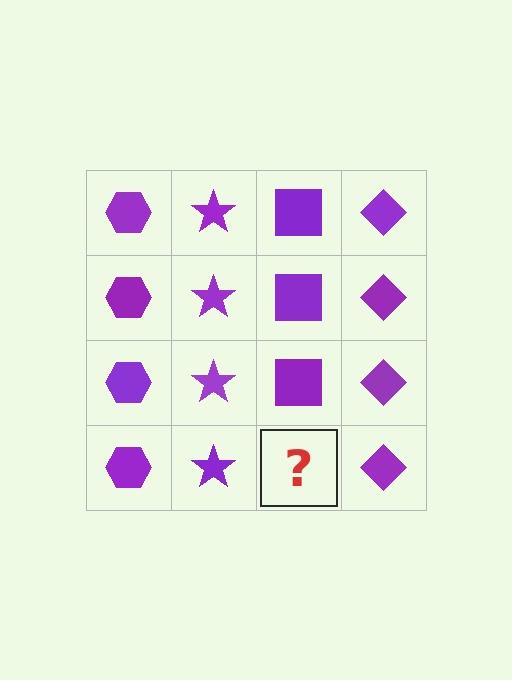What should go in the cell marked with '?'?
The missing cell should contain a purple square.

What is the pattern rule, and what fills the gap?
The rule is that each column has a consistent shape. The gap should be filled with a purple square.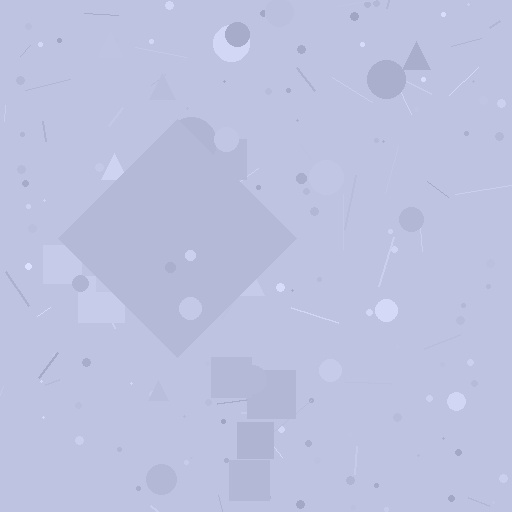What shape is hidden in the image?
A diamond is hidden in the image.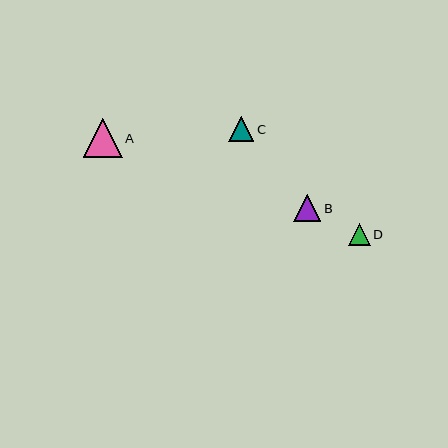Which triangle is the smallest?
Triangle D is the smallest with a size of approximately 22 pixels.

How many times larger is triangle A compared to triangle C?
Triangle A is approximately 1.6 times the size of triangle C.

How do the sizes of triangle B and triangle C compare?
Triangle B and triangle C are approximately the same size.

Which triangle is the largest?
Triangle A is the largest with a size of approximately 39 pixels.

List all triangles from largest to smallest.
From largest to smallest: A, B, C, D.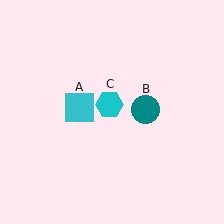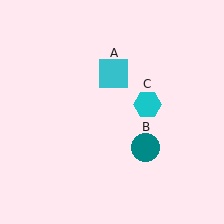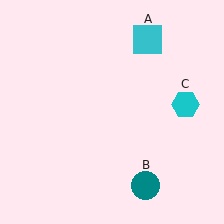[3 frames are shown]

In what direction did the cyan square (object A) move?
The cyan square (object A) moved up and to the right.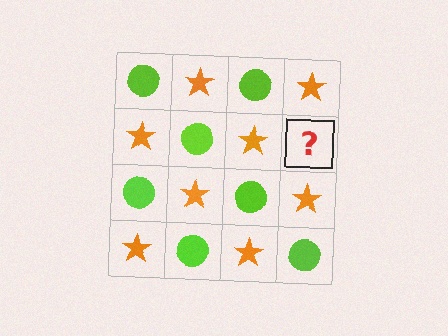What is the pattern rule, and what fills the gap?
The rule is that it alternates lime circle and orange star in a checkerboard pattern. The gap should be filled with a lime circle.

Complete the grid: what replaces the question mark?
The question mark should be replaced with a lime circle.